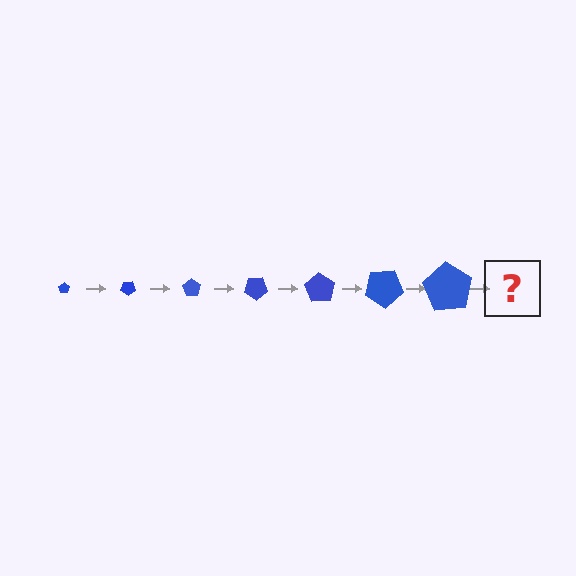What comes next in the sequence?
The next element should be a pentagon, larger than the previous one and rotated 245 degrees from the start.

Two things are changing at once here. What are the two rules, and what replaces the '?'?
The two rules are that the pentagon grows larger each step and it rotates 35 degrees each step. The '?' should be a pentagon, larger than the previous one and rotated 245 degrees from the start.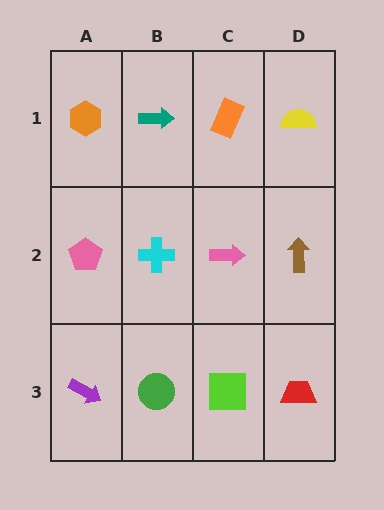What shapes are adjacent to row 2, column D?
A yellow semicircle (row 1, column D), a red trapezoid (row 3, column D), a pink arrow (row 2, column C).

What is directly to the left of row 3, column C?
A green circle.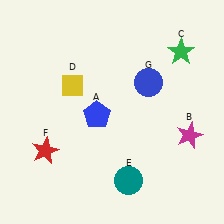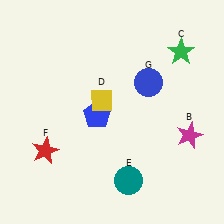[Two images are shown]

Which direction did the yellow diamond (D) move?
The yellow diamond (D) moved right.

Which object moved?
The yellow diamond (D) moved right.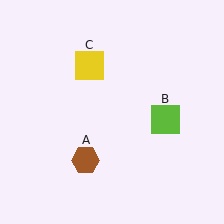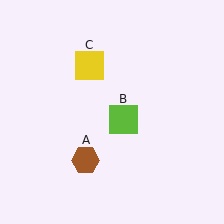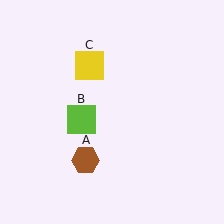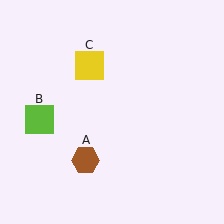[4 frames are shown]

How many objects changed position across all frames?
1 object changed position: lime square (object B).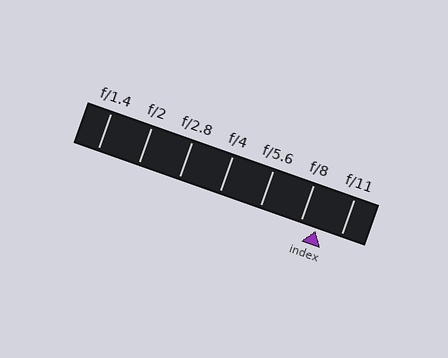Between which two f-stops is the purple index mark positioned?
The index mark is between f/8 and f/11.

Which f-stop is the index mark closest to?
The index mark is closest to f/8.